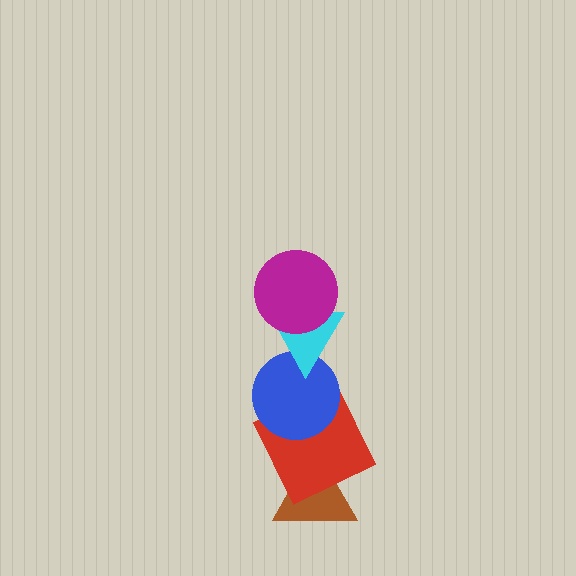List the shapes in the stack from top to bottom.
From top to bottom: the magenta circle, the cyan triangle, the blue circle, the red square, the brown triangle.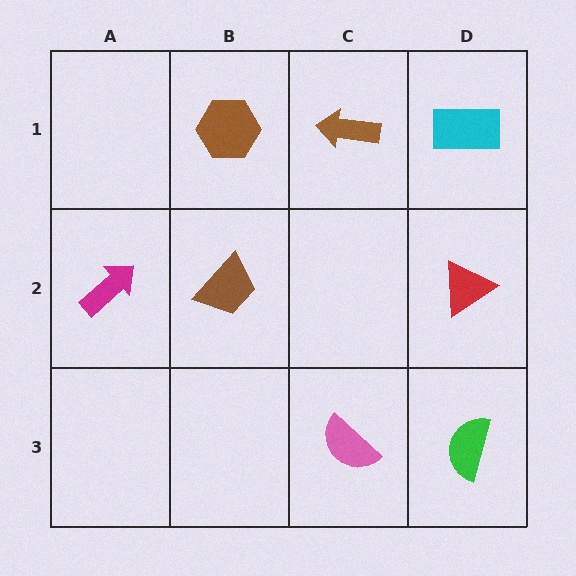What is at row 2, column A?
A magenta arrow.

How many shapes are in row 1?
3 shapes.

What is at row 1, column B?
A brown hexagon.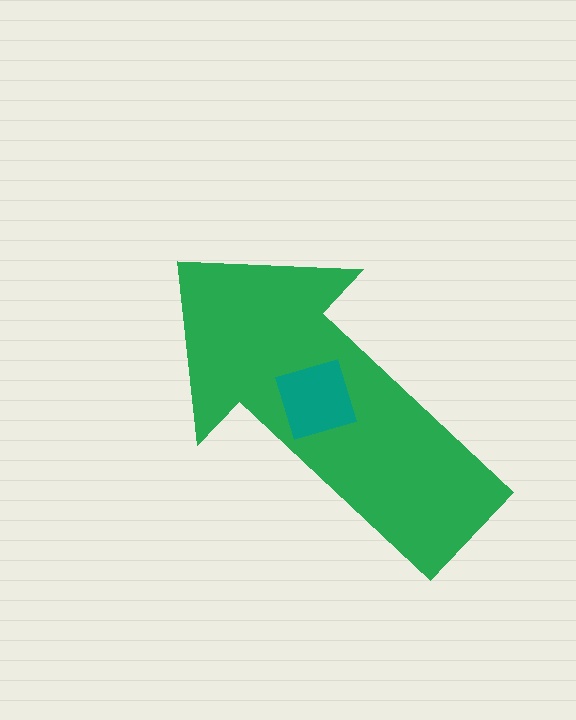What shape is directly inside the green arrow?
The teal diamond.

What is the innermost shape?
The teal diamond.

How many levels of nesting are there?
2.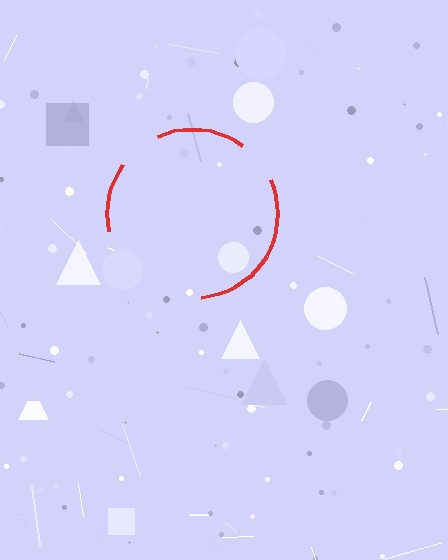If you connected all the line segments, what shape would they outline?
They would outline a circle.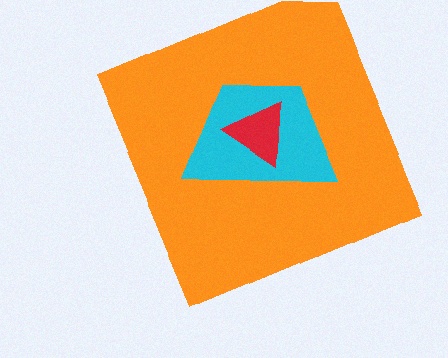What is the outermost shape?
The orange square.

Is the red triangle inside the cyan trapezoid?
Yes.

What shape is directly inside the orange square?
The cyan trapezoid.